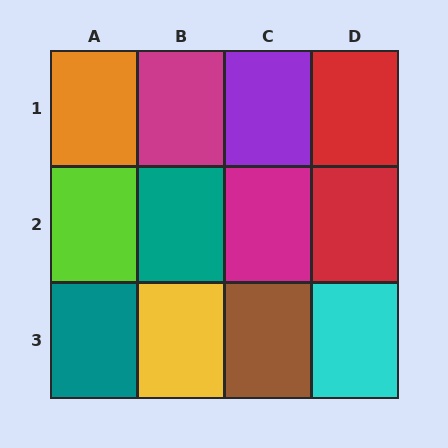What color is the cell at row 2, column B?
Teal.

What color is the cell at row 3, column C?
Brown.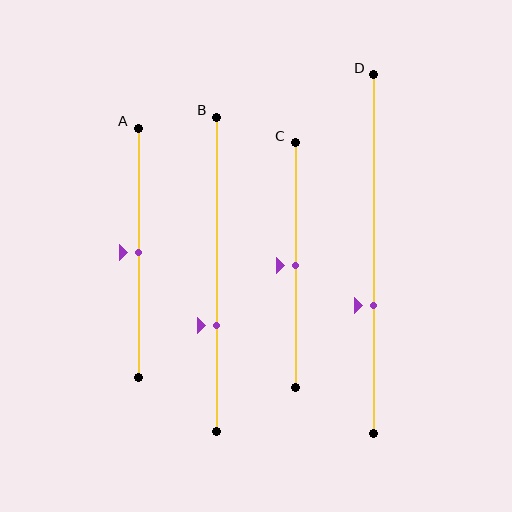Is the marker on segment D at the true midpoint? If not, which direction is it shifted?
No, the marker on segment D is shifted downward by about 14% of the segment length.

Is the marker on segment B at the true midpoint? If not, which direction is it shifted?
No, the marker on segment B is shifted downward by about 16% of the segment length.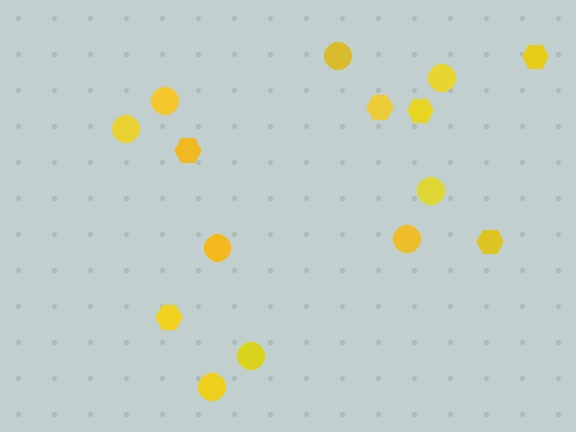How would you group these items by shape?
There are 2 groups: one group of circles (9) and one group of hexagons (6).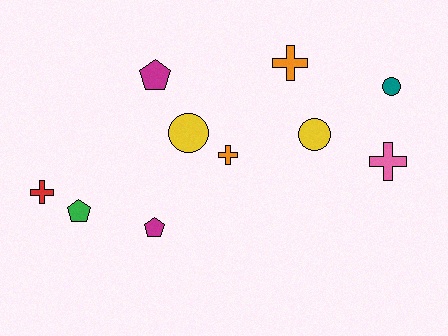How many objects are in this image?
There are 10 objects.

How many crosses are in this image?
There are 4 crosses.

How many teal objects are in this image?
There is 1 teal object.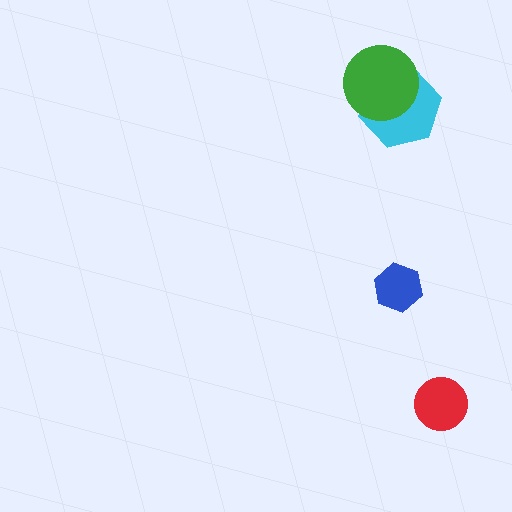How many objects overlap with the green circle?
1 object overlaps with the green circle.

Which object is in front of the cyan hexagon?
The green circle is in front of the cyan hexagon.